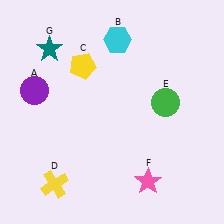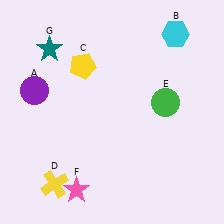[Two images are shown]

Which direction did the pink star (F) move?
The pink star (F) moved left.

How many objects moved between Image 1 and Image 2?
2 objects moved between the two images.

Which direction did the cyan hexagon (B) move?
The cyan hexagon (B) moved right.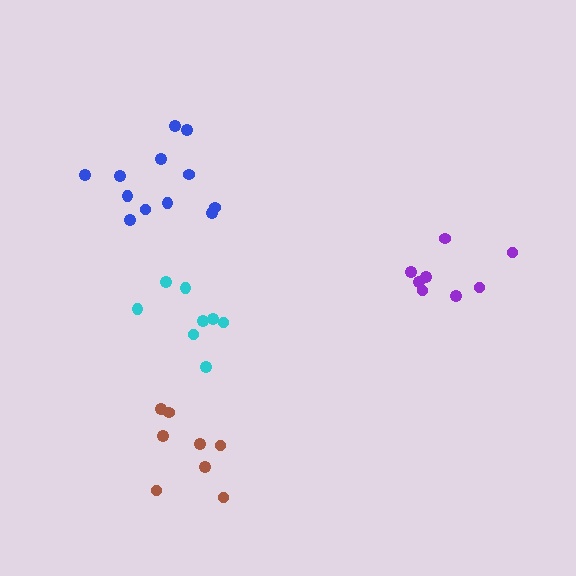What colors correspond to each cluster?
The clusters are colored: cyan, brown, blue, purple.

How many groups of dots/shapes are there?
There are 4 groups.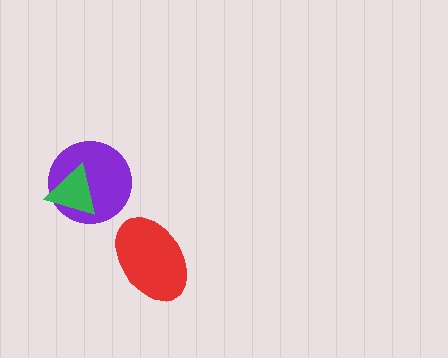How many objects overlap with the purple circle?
1 object overlaps with the purple circle.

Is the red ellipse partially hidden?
No, no other shape covers it.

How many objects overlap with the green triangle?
1 object overlaps with the green triangle.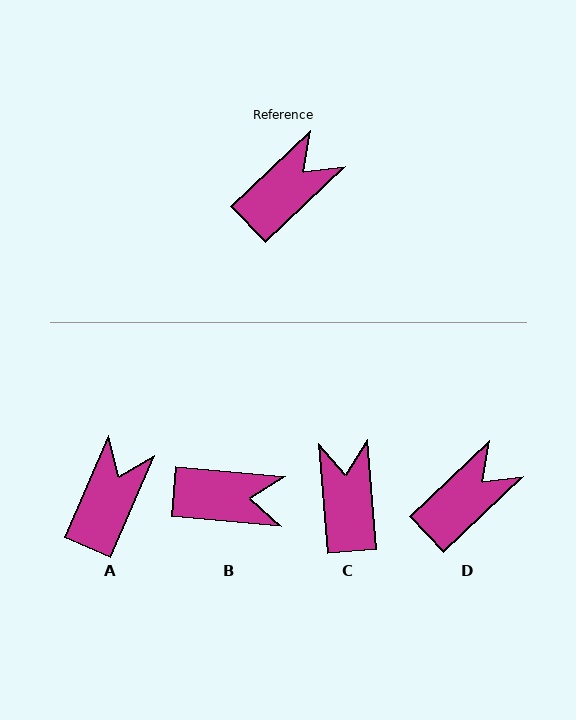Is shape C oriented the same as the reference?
No, it is off by about 51 degrees.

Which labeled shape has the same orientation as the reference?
D.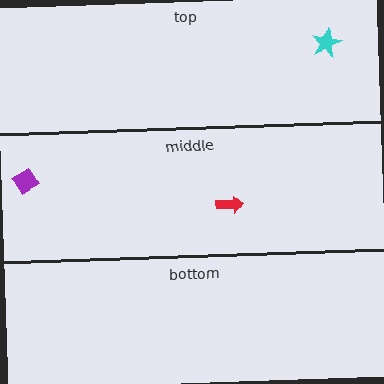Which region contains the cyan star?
The top region.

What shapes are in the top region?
The cyan star.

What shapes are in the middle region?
The purple diamond, the red arrow.